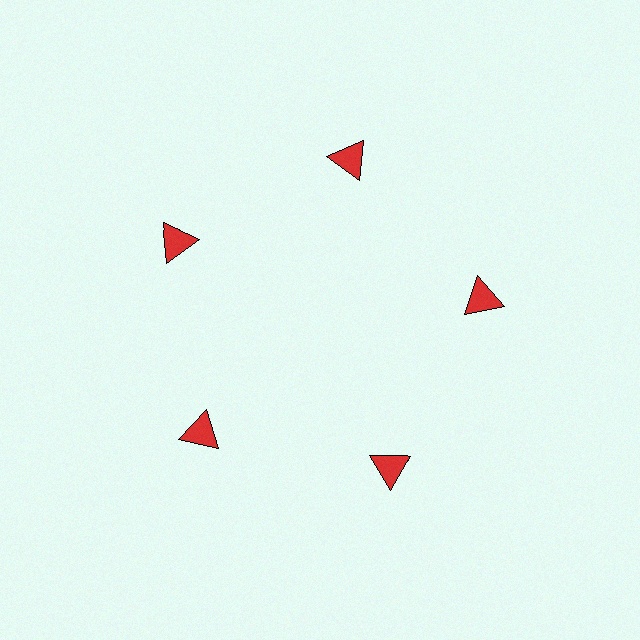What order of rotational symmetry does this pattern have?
This pattern has 5-fold rotational symmetry.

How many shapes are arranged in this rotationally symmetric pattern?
There are 5 shapes, arranged in 5 groups of 1.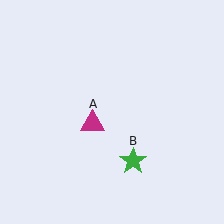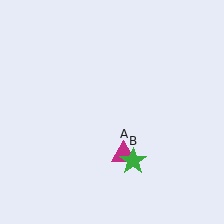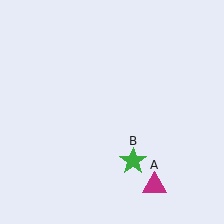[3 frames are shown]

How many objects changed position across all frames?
1 object changed position: magenta triangle (object A).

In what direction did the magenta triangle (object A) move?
The magenta triangle (object A) moved down and to the right.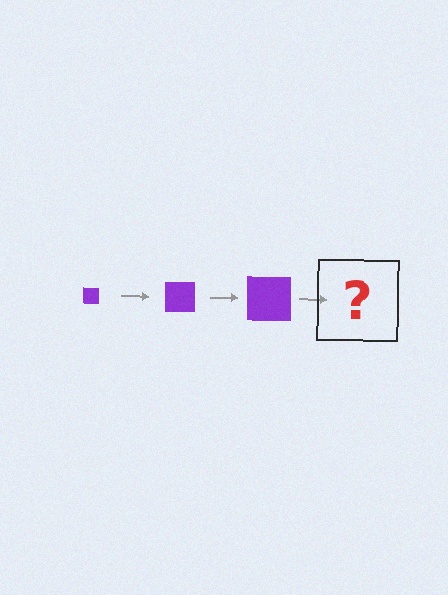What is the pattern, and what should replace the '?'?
The pattern is that the square gets progressively larger each step. The '?' should be a purple square, larger than the previous one.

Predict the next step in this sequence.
The next step is a purple square, larger than the previous one.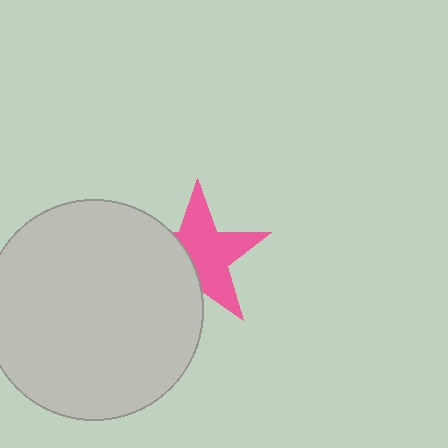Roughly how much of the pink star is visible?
About half of it is visible (roughly 63%).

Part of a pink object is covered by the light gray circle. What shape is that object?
It is a star.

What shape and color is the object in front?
The object in front is a light gray circle.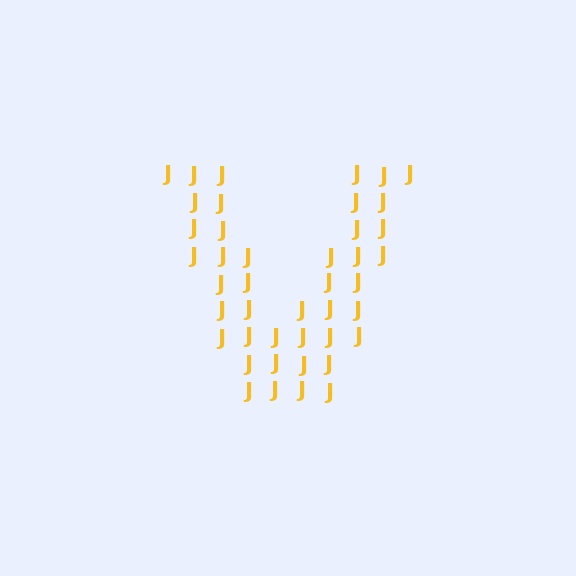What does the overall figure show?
The overall figure shows the letter V.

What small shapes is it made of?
It is made of small letter J's.